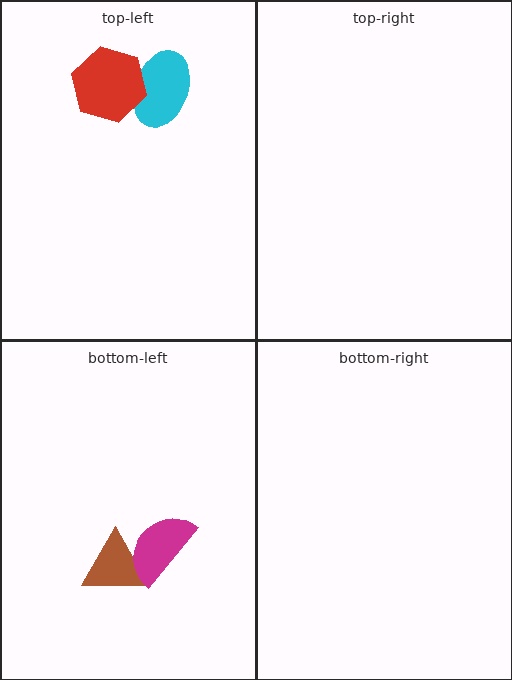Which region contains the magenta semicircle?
The bottom-left region.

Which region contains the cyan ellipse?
The top-left region.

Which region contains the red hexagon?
The top-left region.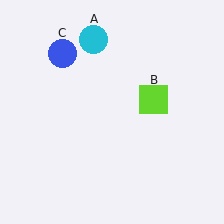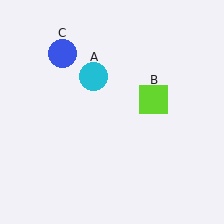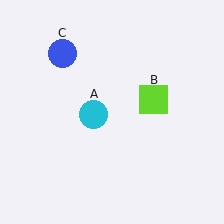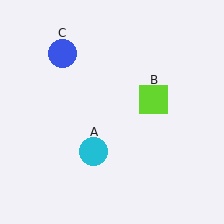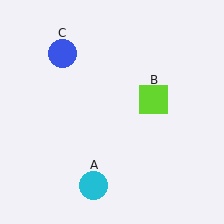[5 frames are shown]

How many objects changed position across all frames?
1 object changed position: cyan circle (object A).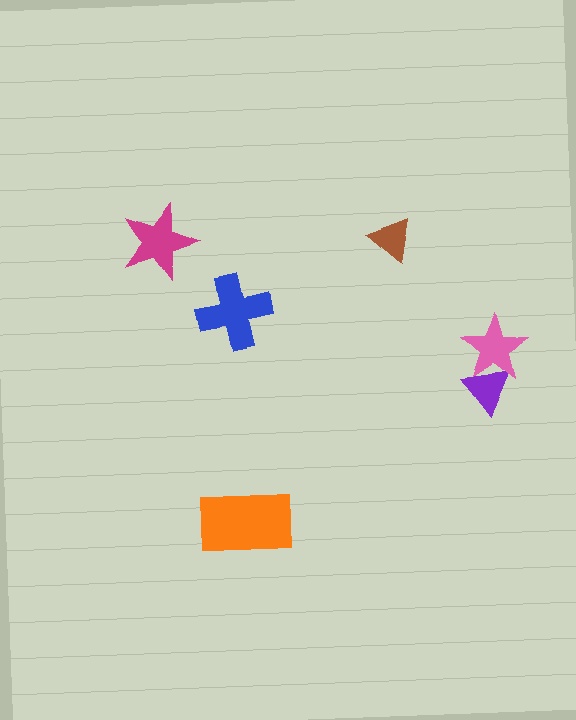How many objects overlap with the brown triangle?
0 objects overlap with the brown triangle.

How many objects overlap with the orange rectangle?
0 objects overlap with the orange rectangle.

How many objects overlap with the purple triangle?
1 object overlaps with the purple triangle.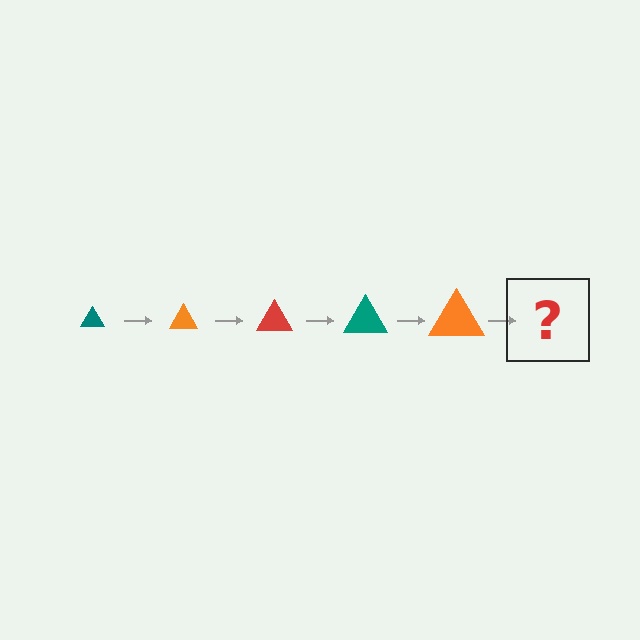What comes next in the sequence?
The next element should be a red triangle, larger than the previous one.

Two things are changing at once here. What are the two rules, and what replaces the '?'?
The two rules are that the triangle grows larger each step and the color cycles through teal, orange, and red. The '?' should be a red triangle, larger than the previous one.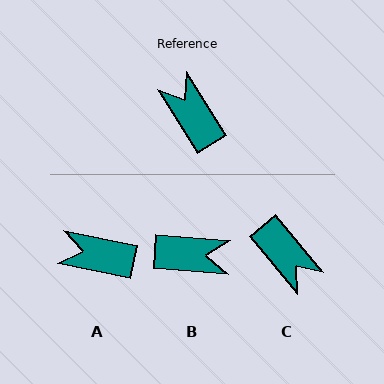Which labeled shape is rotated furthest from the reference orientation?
C, about 172 degrees away.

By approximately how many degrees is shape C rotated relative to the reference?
Approximately 172 degrees clockwise.